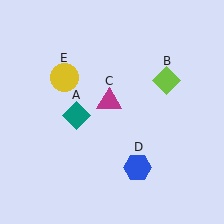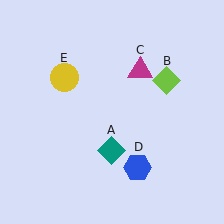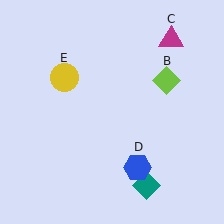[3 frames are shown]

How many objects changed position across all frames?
2 objects changed position: teal diamond (object A), magenta triangle (object C).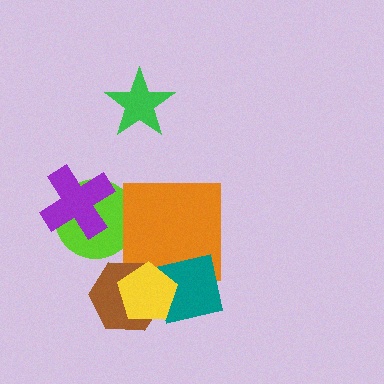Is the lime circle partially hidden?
Yes, it is partially covered by another shape.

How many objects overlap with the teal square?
3 objects overlap with the teal square.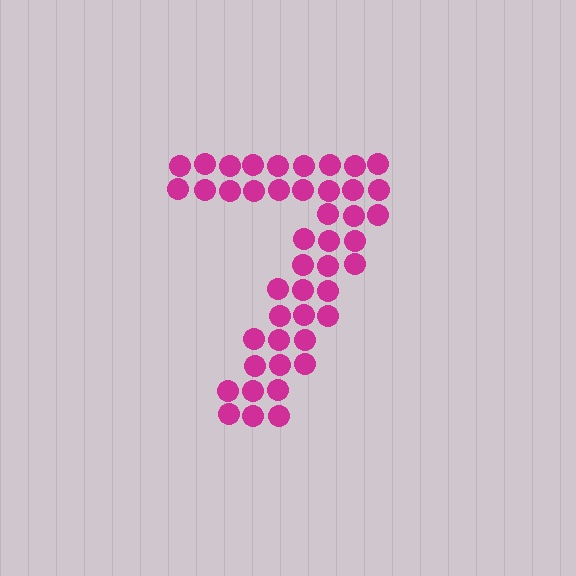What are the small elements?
The small elements are circles.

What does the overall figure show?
The overall figure shows the digit 7.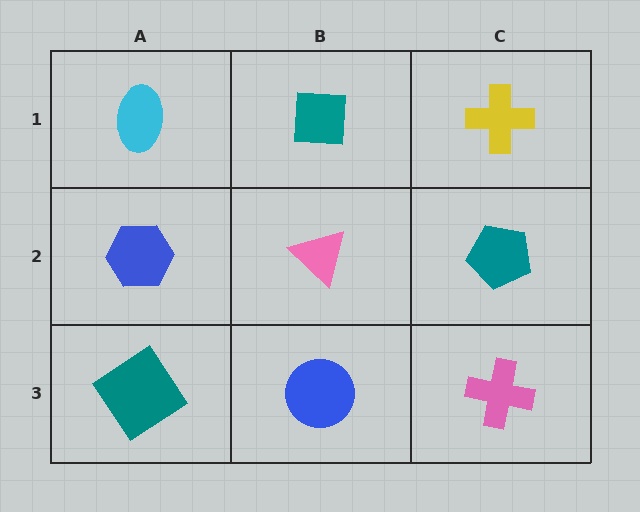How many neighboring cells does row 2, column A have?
3.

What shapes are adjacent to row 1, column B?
A pink triangle (row 2, column B), a cyan ellipse (row 1, column A), a yellow cross (row 1, column C).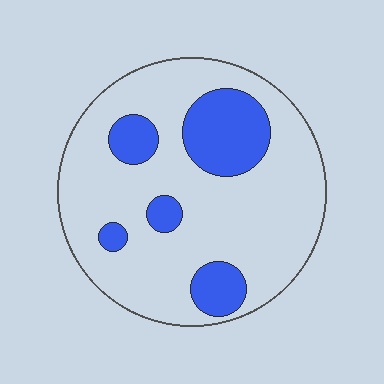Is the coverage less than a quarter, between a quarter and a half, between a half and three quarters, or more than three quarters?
Less than a quarter.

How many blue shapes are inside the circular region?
5.